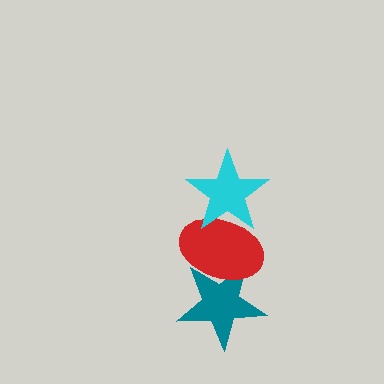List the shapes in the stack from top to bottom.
From top to bottom: the cyan star, the red ellipse, the teal star.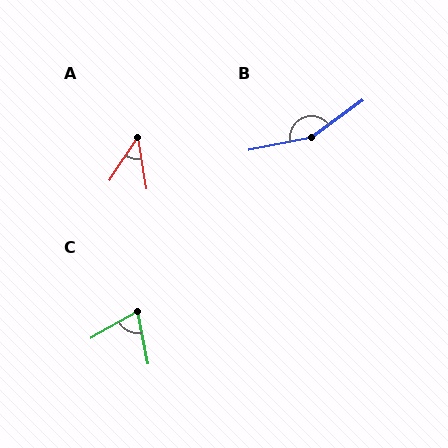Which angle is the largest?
B, at approximately 155 degrees.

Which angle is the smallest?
A, at approximately 42 degrees.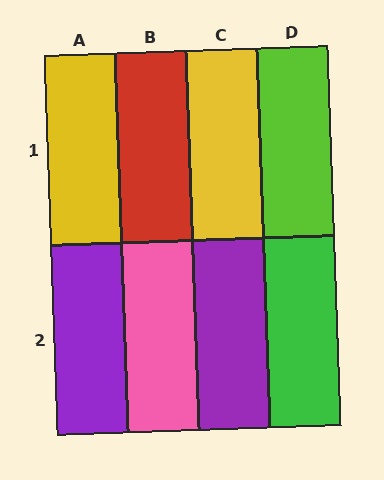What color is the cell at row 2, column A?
Purple.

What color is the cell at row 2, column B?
Pink.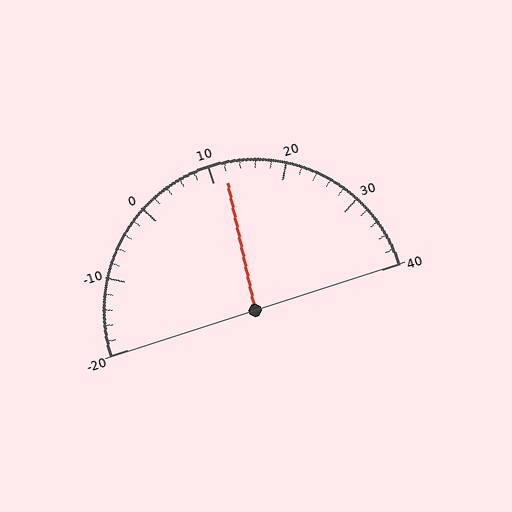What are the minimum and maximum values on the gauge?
The gauge ranges from -20 to 40.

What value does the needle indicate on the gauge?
The needle indicates approximately 12.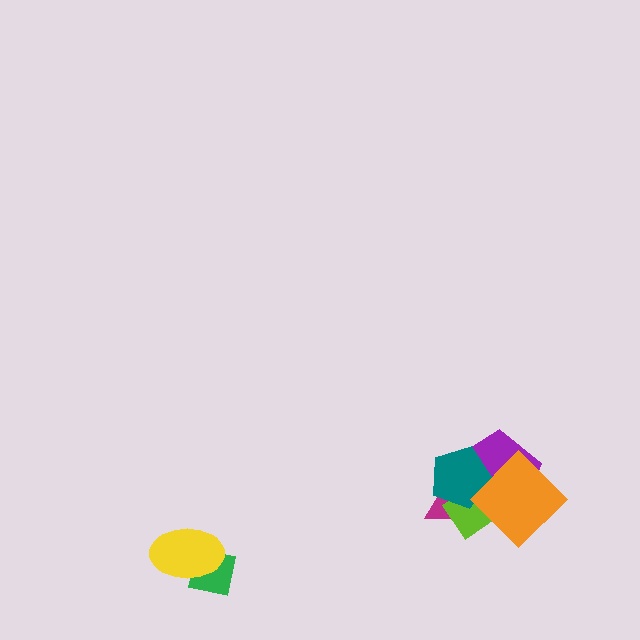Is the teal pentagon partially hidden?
Yes, it is partially covered by another shape.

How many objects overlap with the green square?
1 object overlaps with the green square.